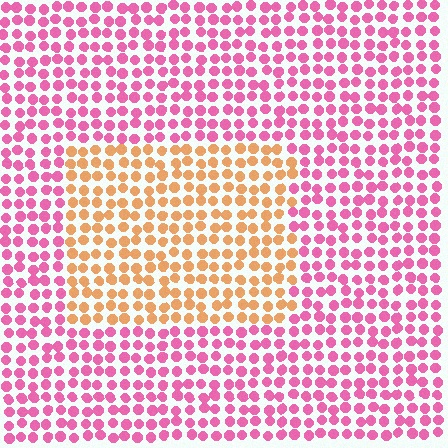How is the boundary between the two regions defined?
The boundary is defined purely by a slight shift in hue (about 60 degrees). Spacing, size, and orientation are identical on both sides.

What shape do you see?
I see a rectangle.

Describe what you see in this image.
The image is filled with small pink elements in a uniform arrangement. A rectangle-shaped region is visible where the elements are tinted to a slightly different hue, forming a subtle color boundary.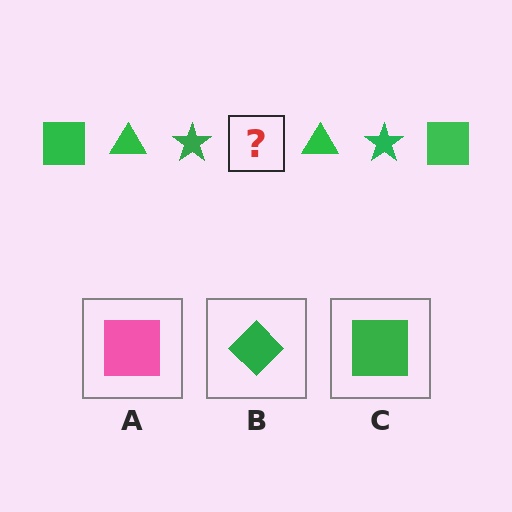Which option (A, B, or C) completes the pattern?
C.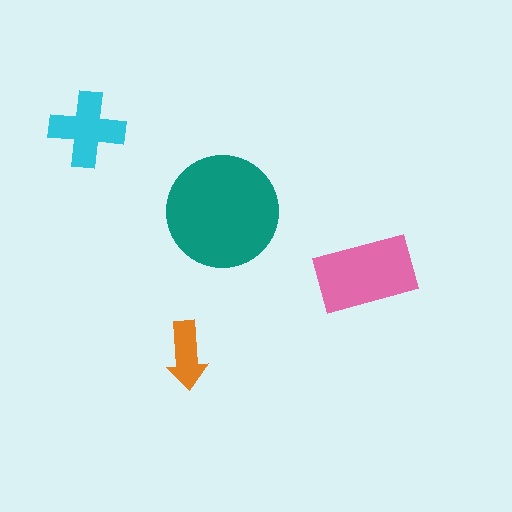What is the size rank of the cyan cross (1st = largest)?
3rd.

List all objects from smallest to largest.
The orange arrow, the cyan cross, the pink rectangle, the teal circle.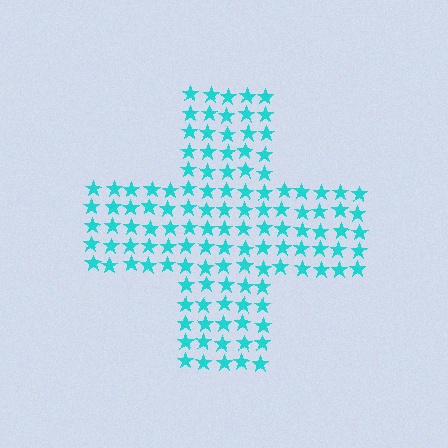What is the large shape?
The large shape is a cross.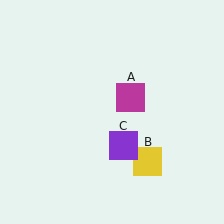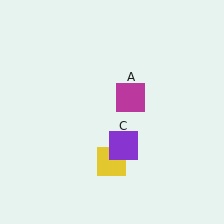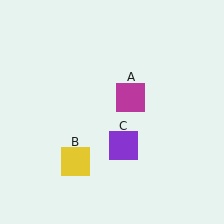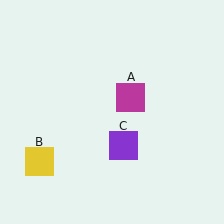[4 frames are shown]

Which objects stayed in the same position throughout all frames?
Magenta square (object A) and purple square (object C) remained stationary.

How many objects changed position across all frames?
1 object changed position: yellow square (object B).